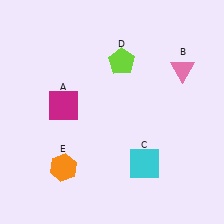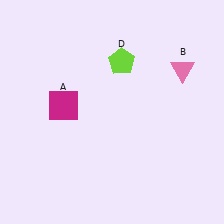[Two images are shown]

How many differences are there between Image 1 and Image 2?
There are 2 differences between the two images.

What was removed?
The cyan square (C), the orange hexagon (E) were removed in Image 2.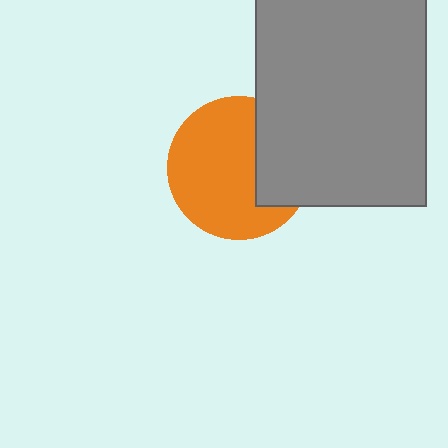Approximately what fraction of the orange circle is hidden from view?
Roughly 30% of the orange circle is hidden behind the gray rectangle.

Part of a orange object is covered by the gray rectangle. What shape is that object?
It is a circle.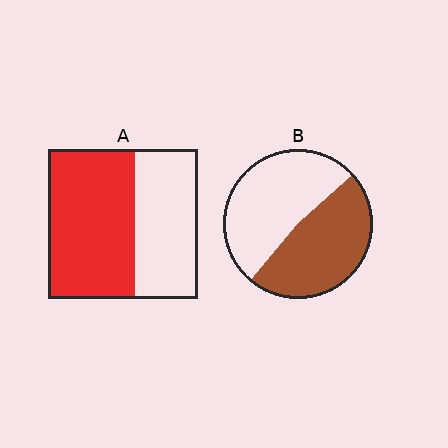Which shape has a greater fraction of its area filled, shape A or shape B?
Shape A.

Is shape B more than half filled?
Roughly half.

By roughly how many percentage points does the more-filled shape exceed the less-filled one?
By roughly 10 percentage points (A over B).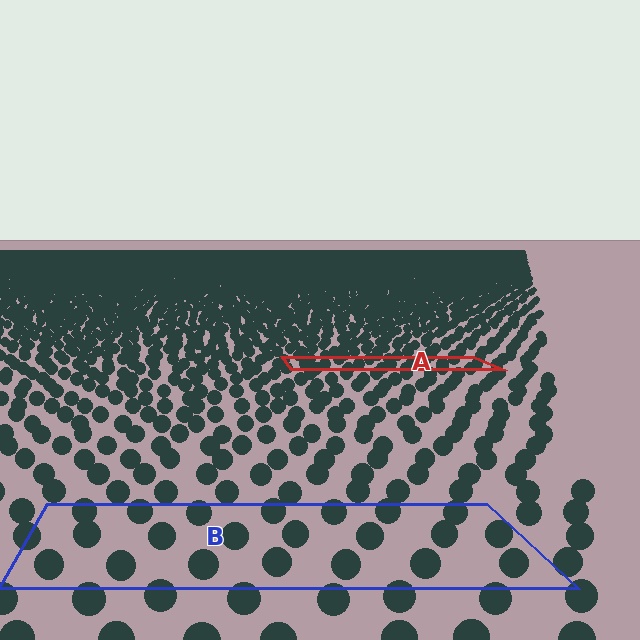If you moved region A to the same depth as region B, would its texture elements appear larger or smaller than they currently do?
They would appear larger. At a closer depth, the same texture elements are projected at a bigger on-screen size.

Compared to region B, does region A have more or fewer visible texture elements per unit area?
Region A has more texture elements per unit area — they are packed more densely because it is farther away.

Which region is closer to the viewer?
Region B is closer. The texture elements there are larger and more spread out.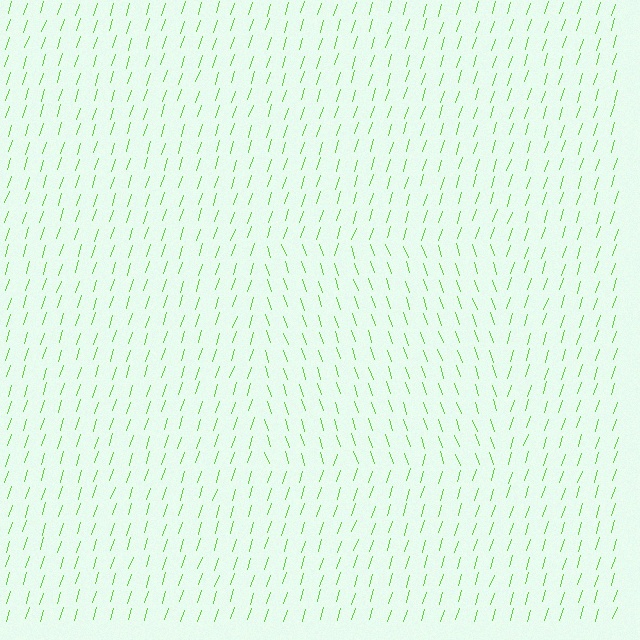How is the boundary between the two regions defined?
The boundary is defined purely by a change in line orientation (approximately 36 degrees difference). All lines are the same color and thickness.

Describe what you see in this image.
The image is filled with small lime line segments. A rectangle region in the image has lines oriented differently from the surrounding lines, creating a visible texture boundary.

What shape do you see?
I see a rectangle.